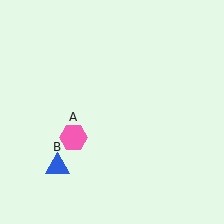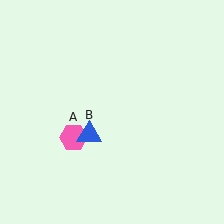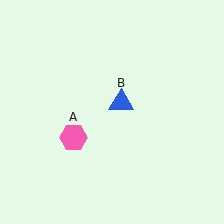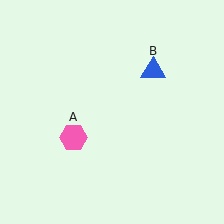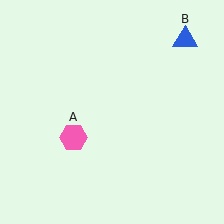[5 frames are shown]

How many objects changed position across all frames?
1 object changed position: blue triangle (object B).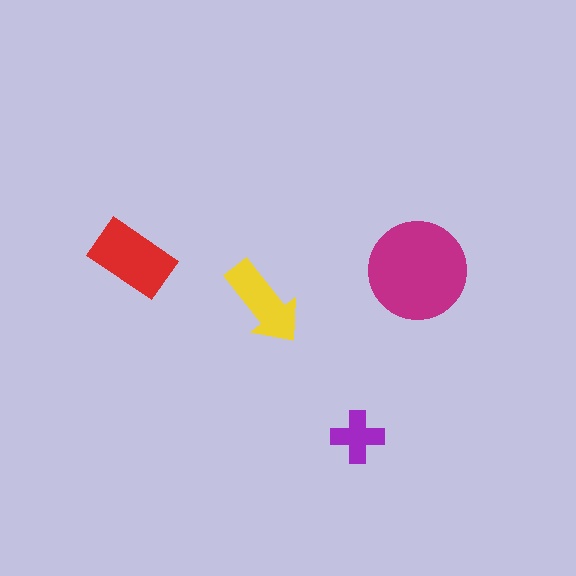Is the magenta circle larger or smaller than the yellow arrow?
Larger.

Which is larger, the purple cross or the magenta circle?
The magenta circle.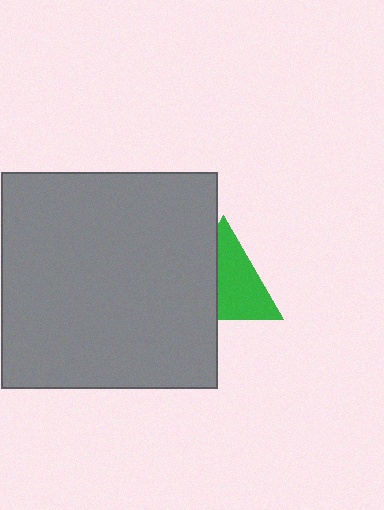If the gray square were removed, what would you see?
You would see the complete green triangle.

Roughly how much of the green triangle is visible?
About half of it is visible (roughly 59%).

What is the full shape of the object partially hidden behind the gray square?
The partially hidden object is a green triangle.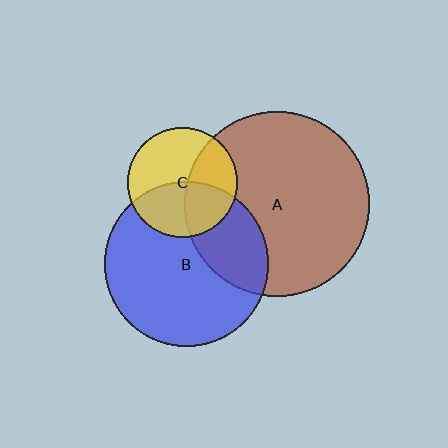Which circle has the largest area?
Circle A (brown).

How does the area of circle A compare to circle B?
Approximately 1.3 times.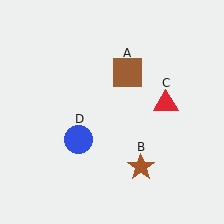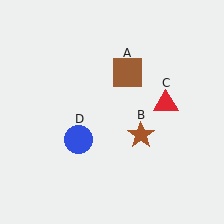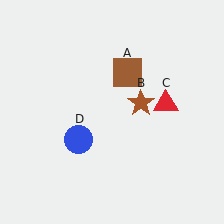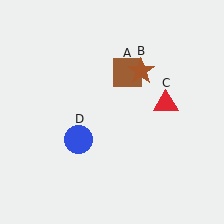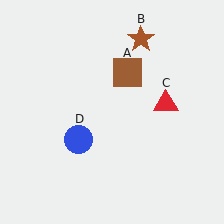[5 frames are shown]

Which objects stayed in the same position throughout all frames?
Brown square (object A) and red triangle (object C) and blue circle (object D) remained stationary.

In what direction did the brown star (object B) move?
The brown star (object B) moved up.